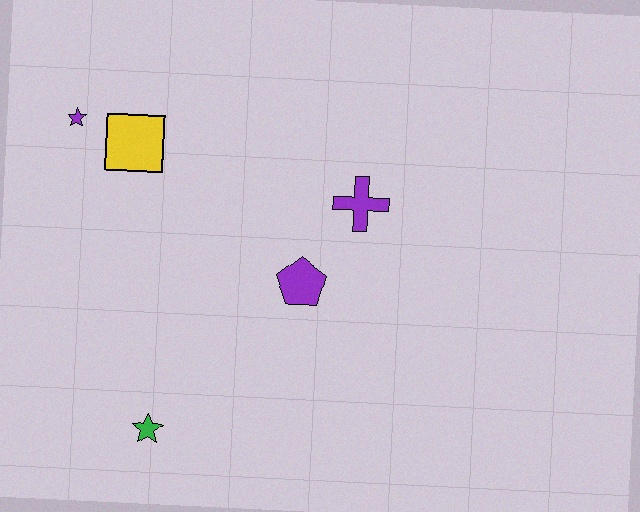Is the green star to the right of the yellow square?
Yes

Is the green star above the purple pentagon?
No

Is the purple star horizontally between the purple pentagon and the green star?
No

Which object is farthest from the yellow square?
The green star is farthest from the yellow square.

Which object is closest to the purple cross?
The purple pentagon is closest to the purple cross.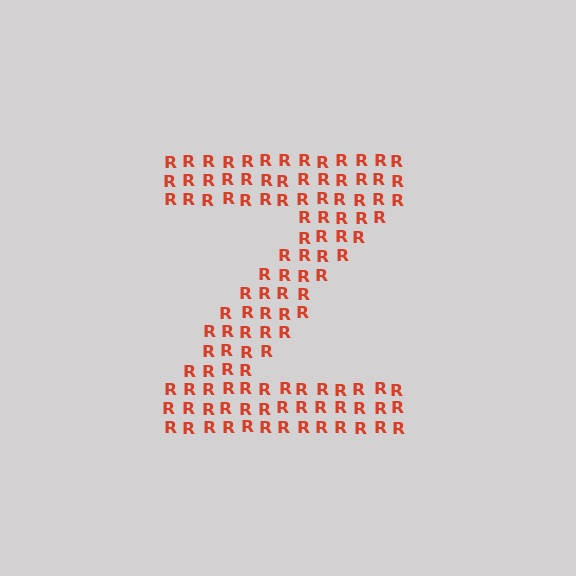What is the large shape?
The large shape is the letter Z.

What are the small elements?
The small elements are letter R's.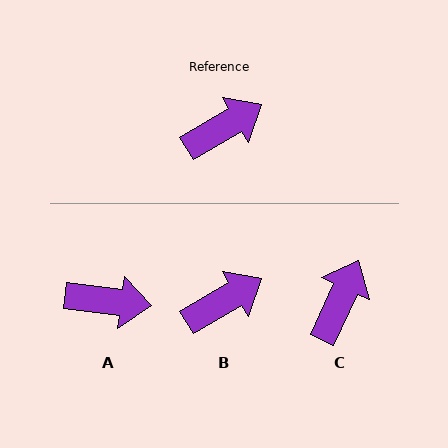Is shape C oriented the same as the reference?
No, it is off by about 35 degrees.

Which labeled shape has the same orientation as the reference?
B.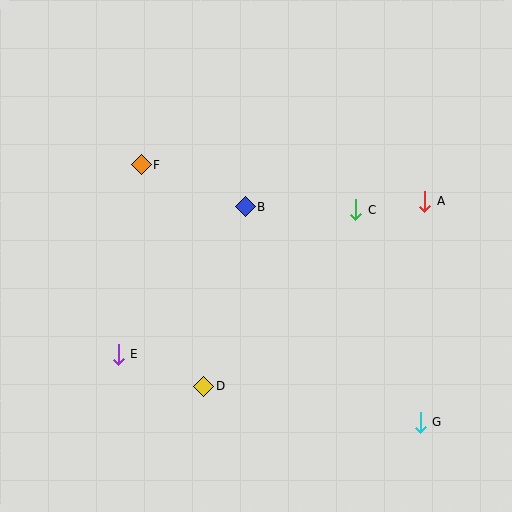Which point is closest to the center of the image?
Point B at (245, 207) is closest to the center.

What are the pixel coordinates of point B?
Point B is at (245, 207).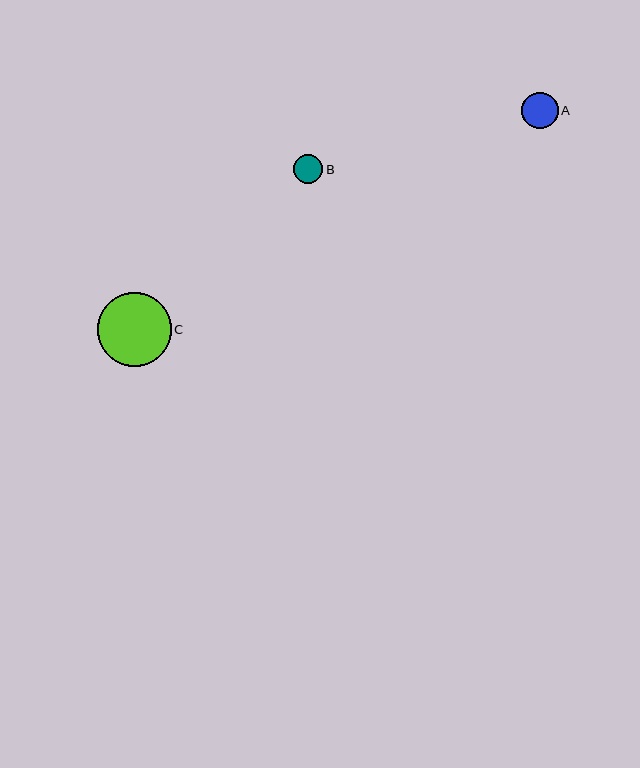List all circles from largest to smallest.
From largest to smallest: C, A, B.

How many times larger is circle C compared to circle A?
Circle C is approximately 2.0 times the size of circle A.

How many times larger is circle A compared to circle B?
Circle A is approximately 1.3 times the size of circle B.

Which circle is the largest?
Circle C is the largest with a size of approximately 74 pixels.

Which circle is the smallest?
Circle B is the smallest with a size of approximately 29 pixels.